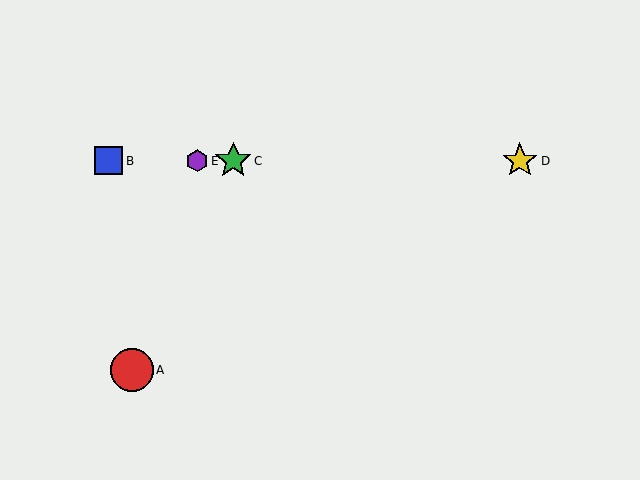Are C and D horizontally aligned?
Yes, both are at y≈161.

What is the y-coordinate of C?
Object C is at y≈161.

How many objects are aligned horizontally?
4 objects (B, C, D, E) are aligned horizontally.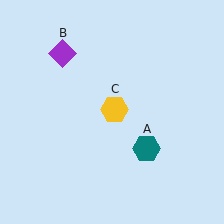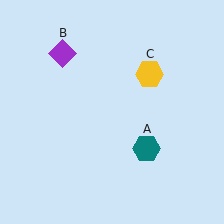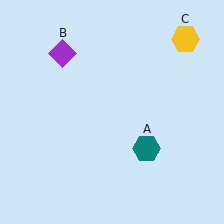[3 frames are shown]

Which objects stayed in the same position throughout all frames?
Teal hexagon (object A) and purple diamond (object B) remained stationary.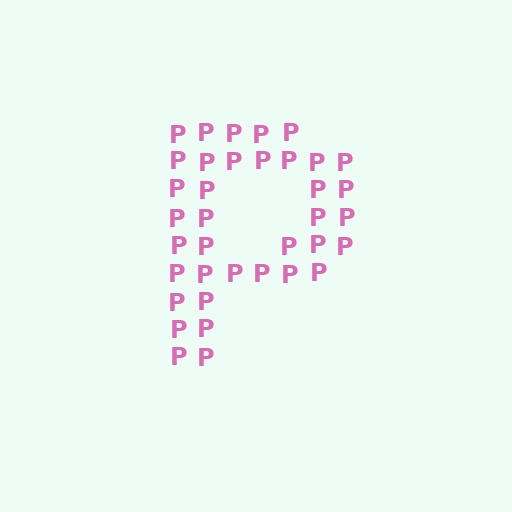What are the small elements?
The small elements are letter P's.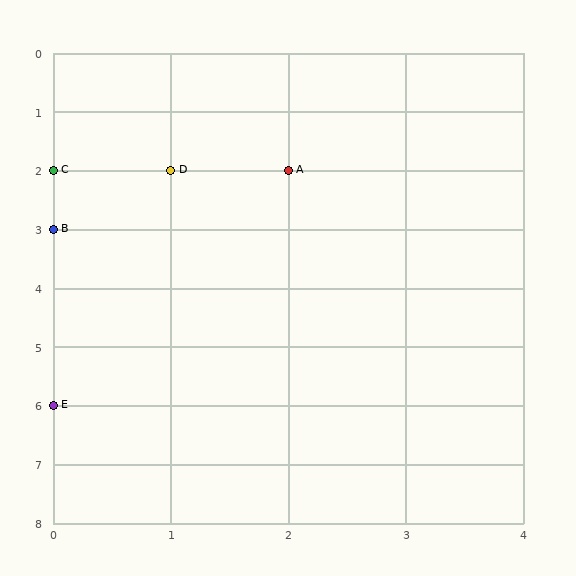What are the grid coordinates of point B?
Point B is at grid coordinates (0, 3).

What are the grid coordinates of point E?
Point E is at grid coordinates (0, 6).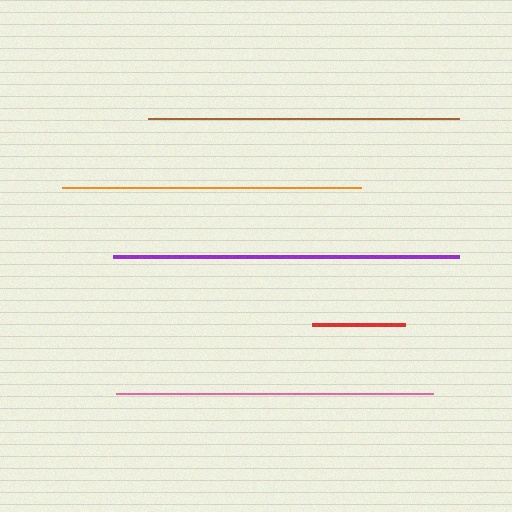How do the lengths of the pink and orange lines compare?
The pink and orange lines are approximately the same length.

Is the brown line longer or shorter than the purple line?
The purple line is longer than the brown line.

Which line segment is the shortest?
The red line is the shortest at approximately 93 pixels.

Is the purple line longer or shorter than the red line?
The purple line is longer than the red line.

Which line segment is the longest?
The purple line is the longest at approximately 346 pixels.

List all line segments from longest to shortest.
From longest to shortest: purple, pink, brown, orange, red.